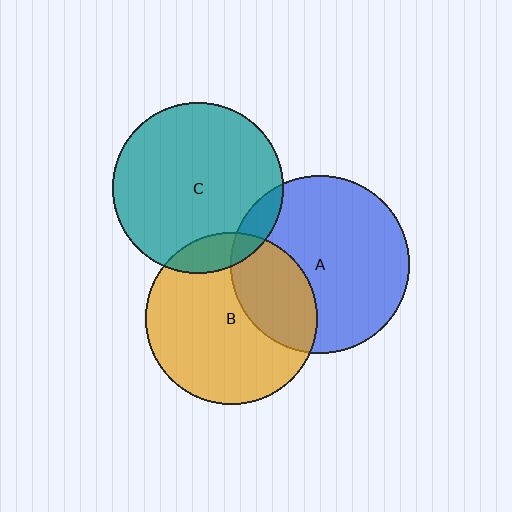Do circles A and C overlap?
Yes.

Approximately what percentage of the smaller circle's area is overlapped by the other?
Approximately 10%.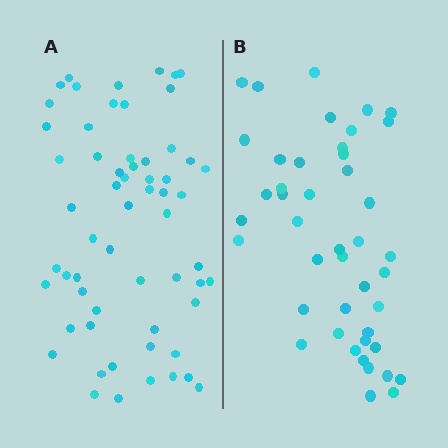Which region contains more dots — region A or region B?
Region A (the left region) has more dots.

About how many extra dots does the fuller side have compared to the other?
Region A has approximately 15 more dots than region B.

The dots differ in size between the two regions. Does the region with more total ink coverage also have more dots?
No. Region B has more total ink coverage because its dots are larger, but region A actually contains more individual dots. Total area can be misleading — the number of items is what matters here.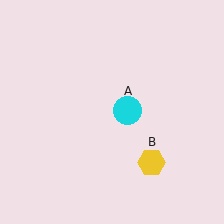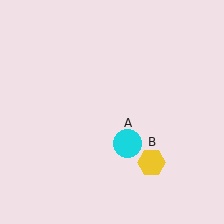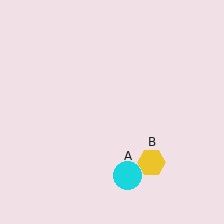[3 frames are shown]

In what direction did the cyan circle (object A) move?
The cyan circle (object A) moved down.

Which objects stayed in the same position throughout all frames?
Yellow hexagon (object B) remained stationary.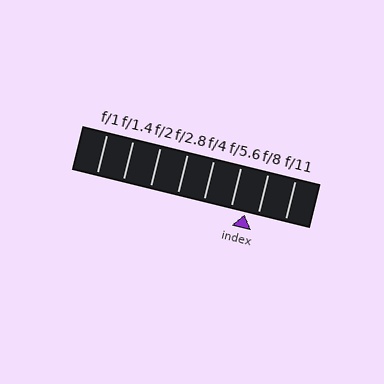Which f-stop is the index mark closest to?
The index mark is closest to f/8.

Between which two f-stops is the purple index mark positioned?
The index mark is between f/5.6 and f/8.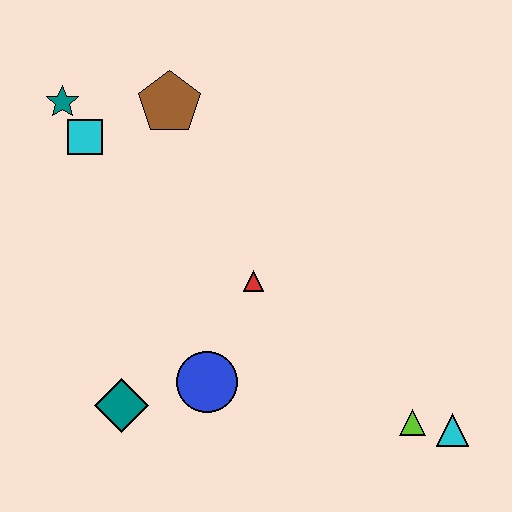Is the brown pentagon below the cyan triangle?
No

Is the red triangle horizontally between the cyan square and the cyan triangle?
Yes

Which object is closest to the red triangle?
The blue circle is closest to the red triangle.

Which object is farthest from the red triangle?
The teal star is farthest from the red triangle.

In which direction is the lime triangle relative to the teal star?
The lime triangle is to the right of the teal star.